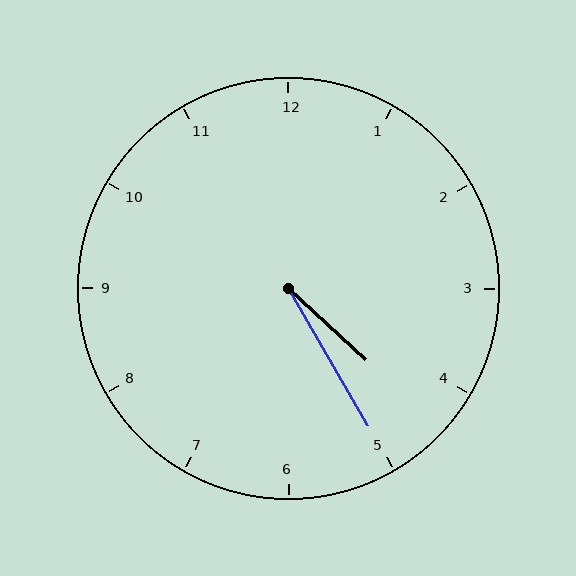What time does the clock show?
4:25.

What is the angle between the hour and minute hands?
Approximately 18 degrees.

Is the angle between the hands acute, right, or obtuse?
It is acute.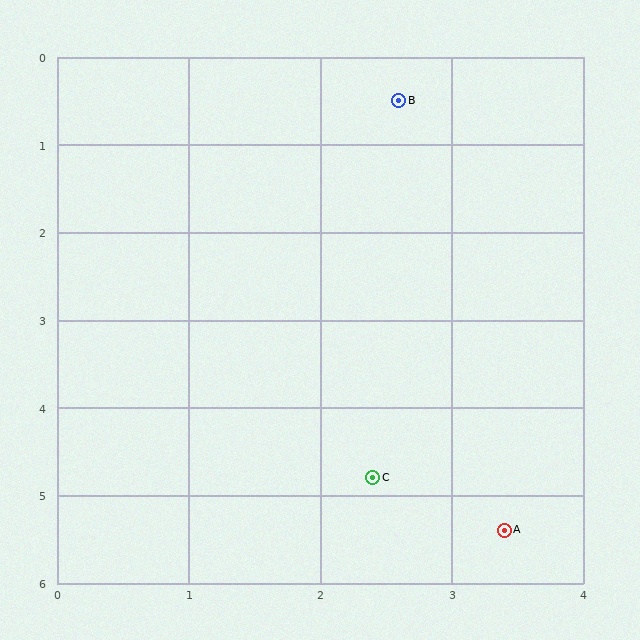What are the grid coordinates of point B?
Point B is at approximately (2.6, 0.5).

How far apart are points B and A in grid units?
Points B and A are about 5.0 grid units apart.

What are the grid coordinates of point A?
Point A is at approximately (3.4, 5.4).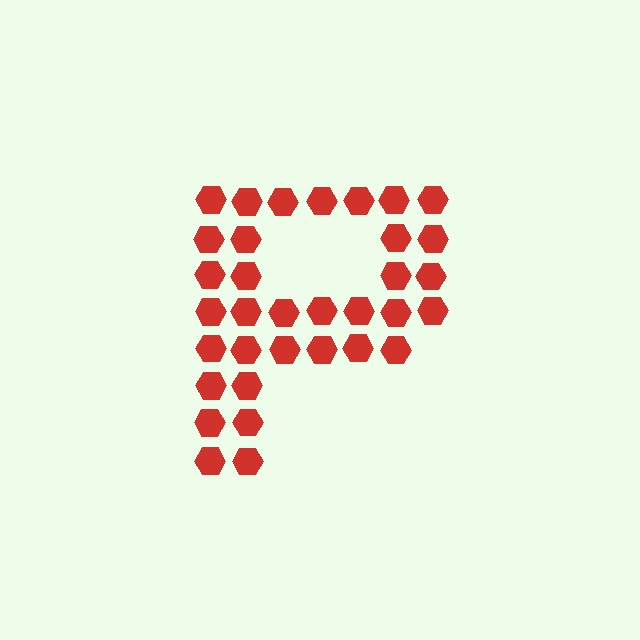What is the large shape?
The large shape is the letter P.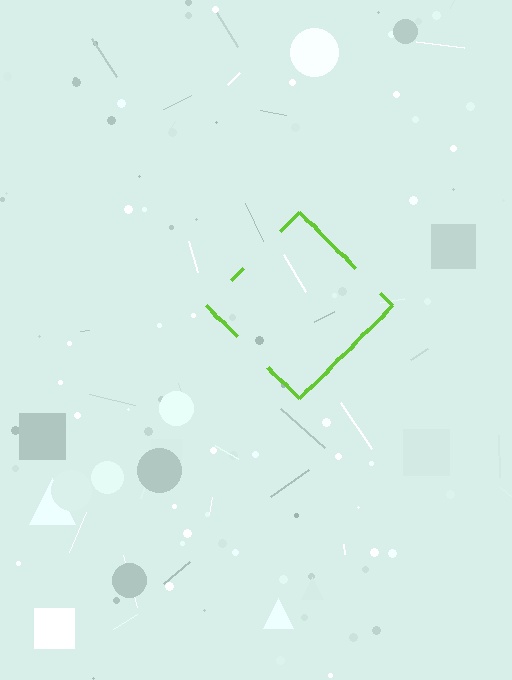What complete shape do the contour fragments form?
The contour fragments form a diamond.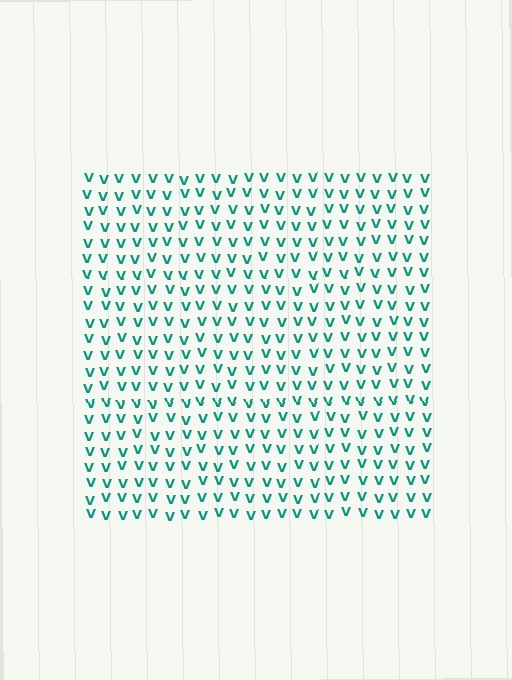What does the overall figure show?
The overall figure shows a square.